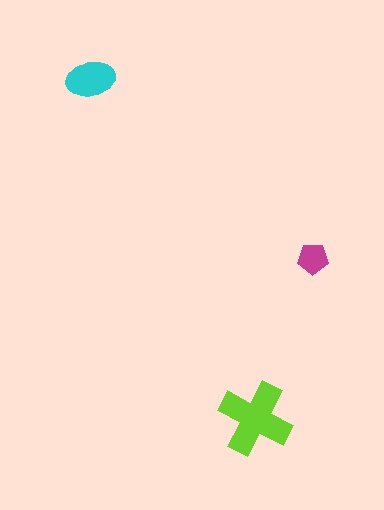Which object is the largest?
The lime cross.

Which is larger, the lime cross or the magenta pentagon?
The lime cross.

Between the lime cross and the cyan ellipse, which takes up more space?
The lime cross.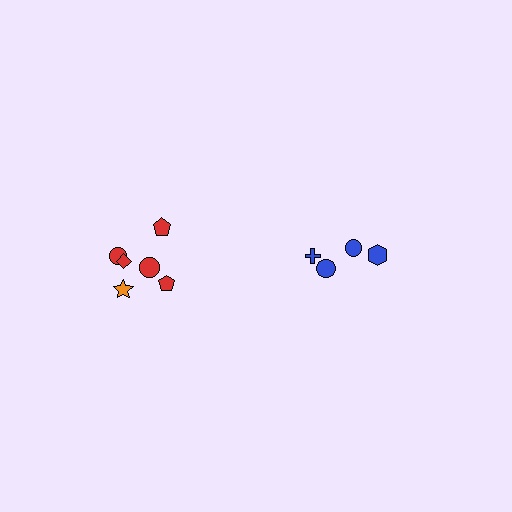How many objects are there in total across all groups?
There are 10 objects.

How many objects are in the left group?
There are 6 objects.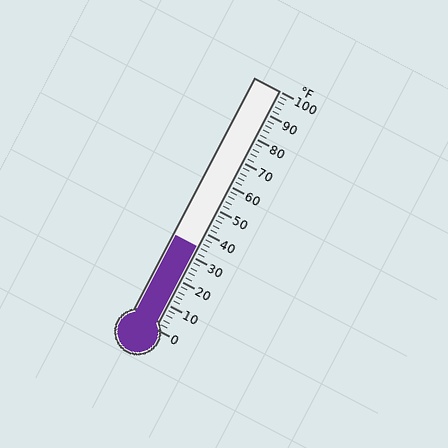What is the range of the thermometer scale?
The thermometer scale ranges from 0°F to 100°F.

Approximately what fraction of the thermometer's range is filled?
The thermometer is filled to approximately 35% of its range.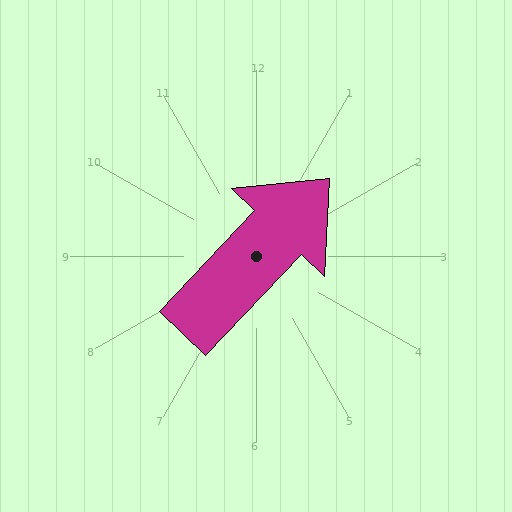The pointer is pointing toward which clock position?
Roughly 1 o'clock.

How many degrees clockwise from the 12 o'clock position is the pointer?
Approximately 44 degrees.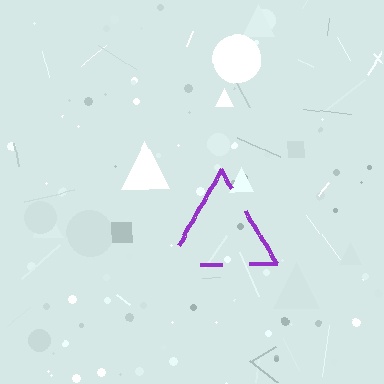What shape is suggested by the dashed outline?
The dashed outline suggests a triangle.